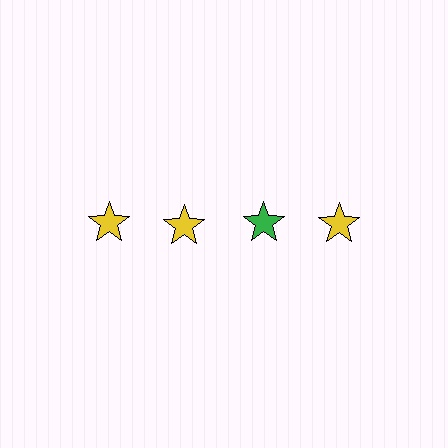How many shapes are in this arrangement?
There are 4 shapes arranged in a grid pattern.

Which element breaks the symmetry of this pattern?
The green star in the top row, center column breaks the symmetry. All other shapes are yellow stars.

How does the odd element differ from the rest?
It has a different color: green instead of yellow.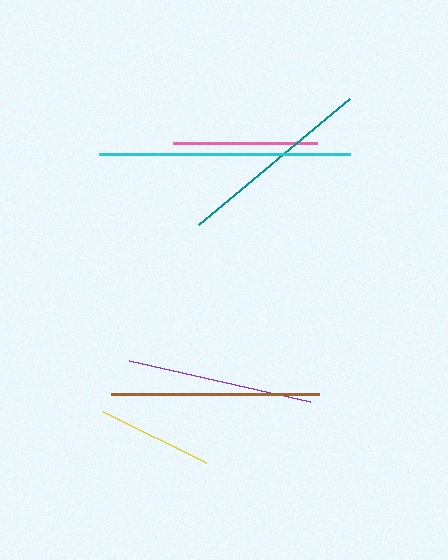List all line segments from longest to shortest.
From longest to shortest: cyan, brown, teal, purple, pink, yellow.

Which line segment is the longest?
The cyan line is the longest at approximately 251 pixels.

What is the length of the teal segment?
The teal segment is approximately 197 pixels long.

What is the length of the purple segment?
The purple segment is approximately 186 pixels long.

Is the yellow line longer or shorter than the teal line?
The teal line is longer than the yellow line.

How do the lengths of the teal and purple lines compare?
The teal and purple lines are approximately the same length.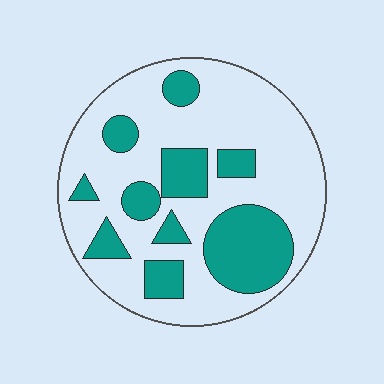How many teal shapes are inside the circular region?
10.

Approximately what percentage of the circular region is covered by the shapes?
Approximately 30%.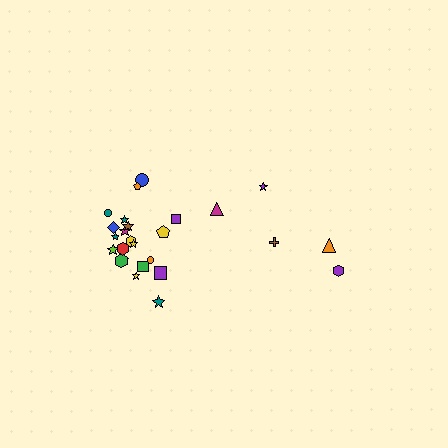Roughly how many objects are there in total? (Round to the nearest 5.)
Roughly 25 objects in total.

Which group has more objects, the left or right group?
The left group.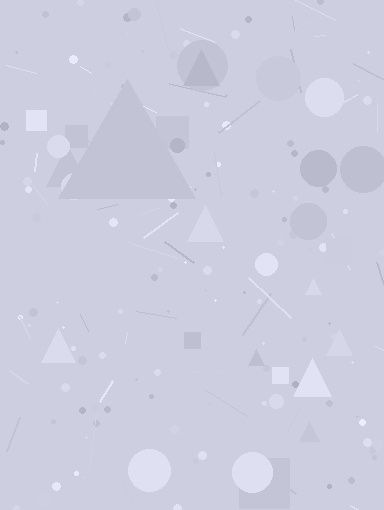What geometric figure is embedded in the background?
A triangle is embedded in the background.